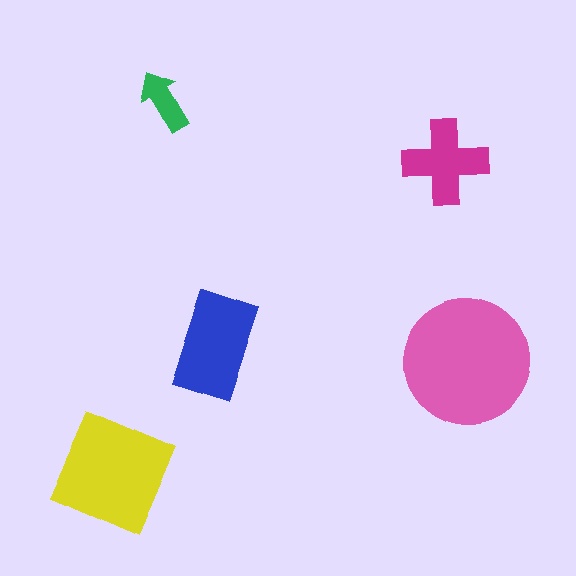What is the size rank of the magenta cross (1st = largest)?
4th.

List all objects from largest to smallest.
The pink circle, the yellow square, the blue rectangle, the magenta cross, the green arrow.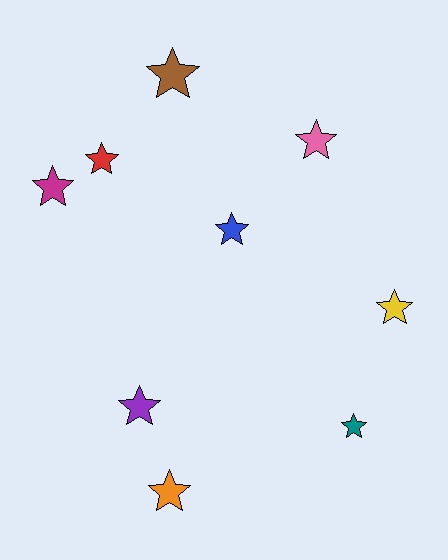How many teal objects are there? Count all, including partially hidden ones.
There is 1 teal object.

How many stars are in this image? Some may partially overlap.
There are 9 stars.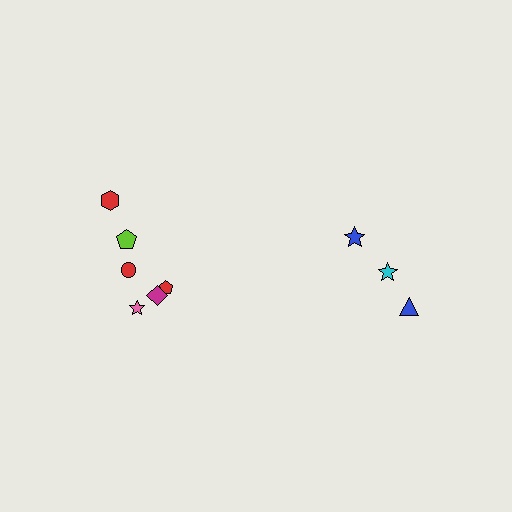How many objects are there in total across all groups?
There are 9 objects.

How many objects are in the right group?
There are 3 objects.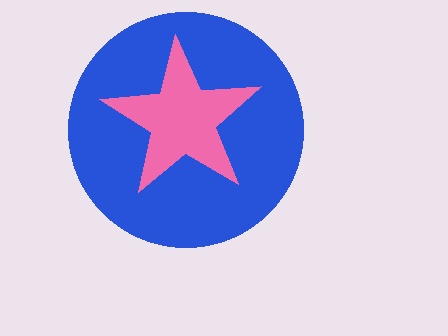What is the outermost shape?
The blue circle.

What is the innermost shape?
The pink star.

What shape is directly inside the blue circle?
The pink star.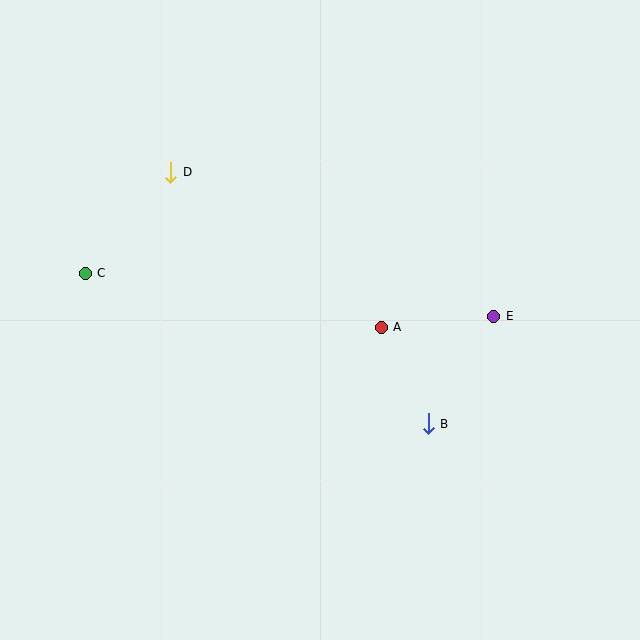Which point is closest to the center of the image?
Point A at (381, 327) is closest to the center.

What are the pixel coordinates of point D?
Point D is at (171, 172).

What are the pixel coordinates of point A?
Point A is at (381, 327).